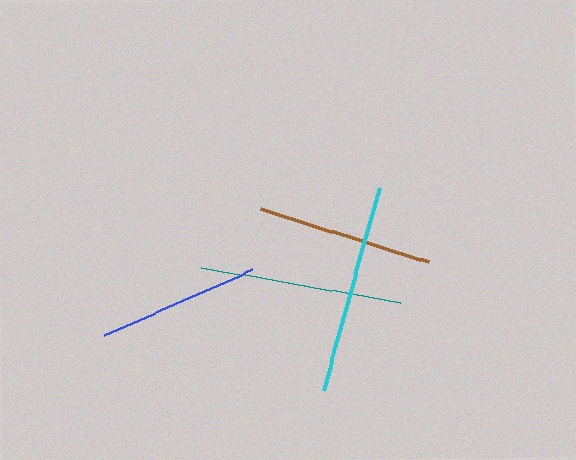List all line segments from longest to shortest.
From longest to shortest: cyan, teal, brown, blue.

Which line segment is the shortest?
The blue line is the shortest at approximately 163 pixels.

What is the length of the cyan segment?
The cyan segment is approximately 210 pixels long.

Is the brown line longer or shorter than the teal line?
The teal line is longer than the brown line.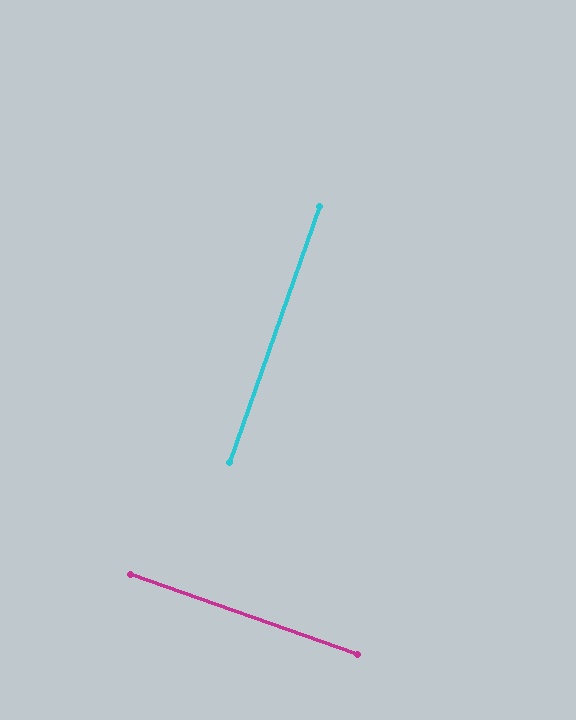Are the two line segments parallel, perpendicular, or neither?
Perpendicular — they meet at approximately 90°.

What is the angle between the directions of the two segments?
Approximately 90 degrees.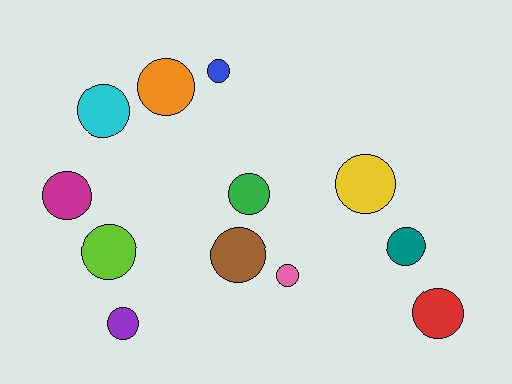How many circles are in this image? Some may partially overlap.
There are 12 circles.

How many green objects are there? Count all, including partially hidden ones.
There is 1 green object.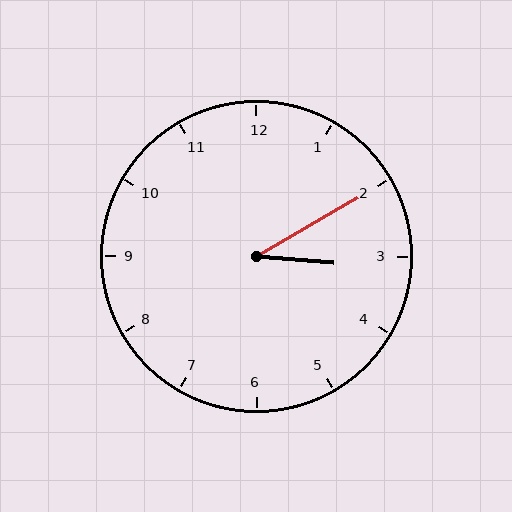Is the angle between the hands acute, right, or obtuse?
It is acute.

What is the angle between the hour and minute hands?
Approximately 35 degrees.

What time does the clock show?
3:10.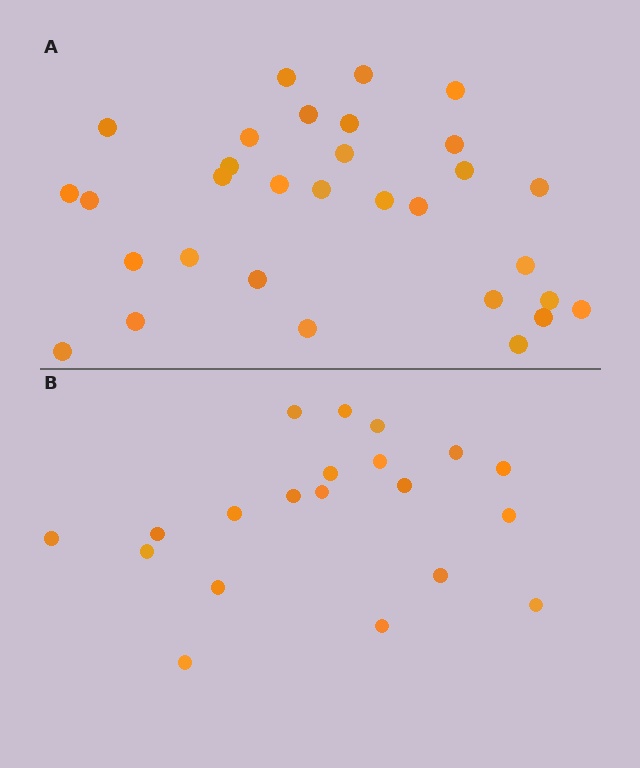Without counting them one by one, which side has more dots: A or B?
Region A (the top region) has more dots.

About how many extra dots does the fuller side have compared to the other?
Region A has roughly 12 or so more dots than region B.